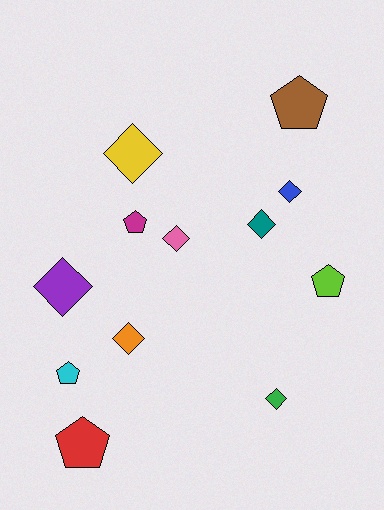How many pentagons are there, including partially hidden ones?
There are 5 pentagons.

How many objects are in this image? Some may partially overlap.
There are 12 objects.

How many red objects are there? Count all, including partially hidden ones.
There is 1 red object.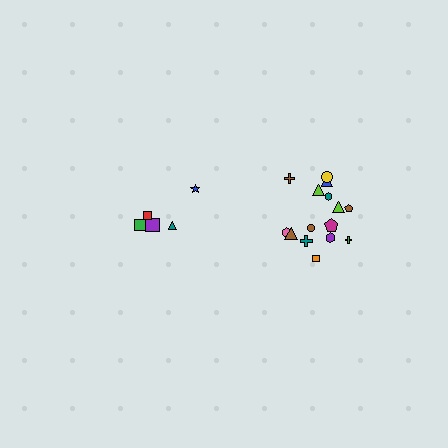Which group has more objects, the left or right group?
The right group.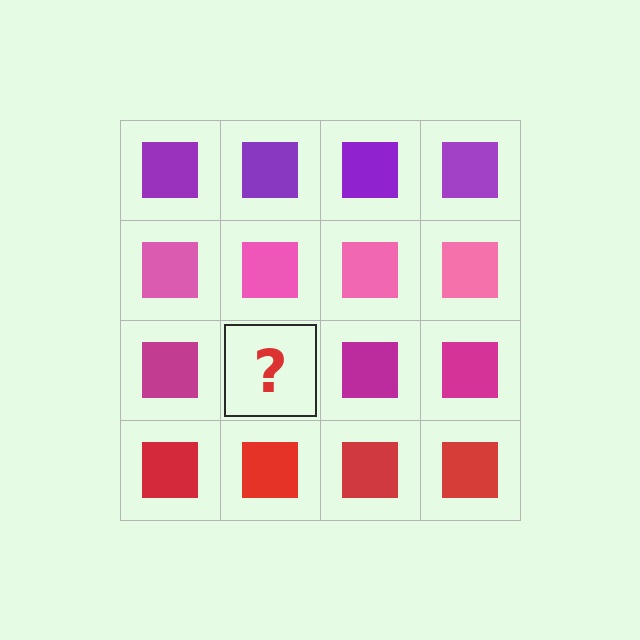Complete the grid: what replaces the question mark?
The question mark should be replaced with a magenta square.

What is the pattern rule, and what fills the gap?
The rule is that each row has a consistent color. The gap should be filled with a magenta square.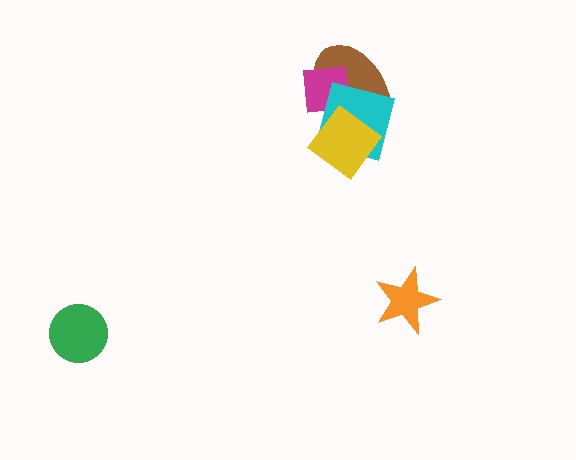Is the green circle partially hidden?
No, no other shape covers it.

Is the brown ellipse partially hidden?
Yes, it is partially covered by another shape.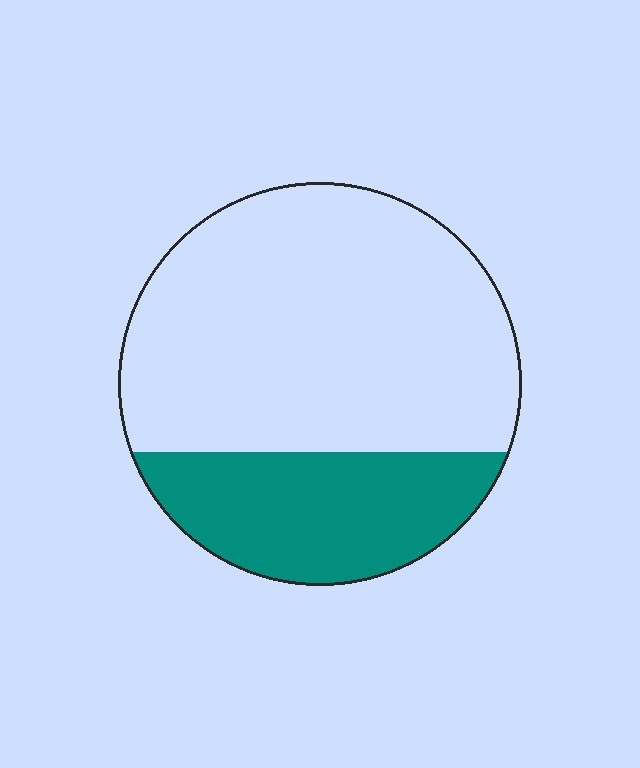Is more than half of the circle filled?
No.